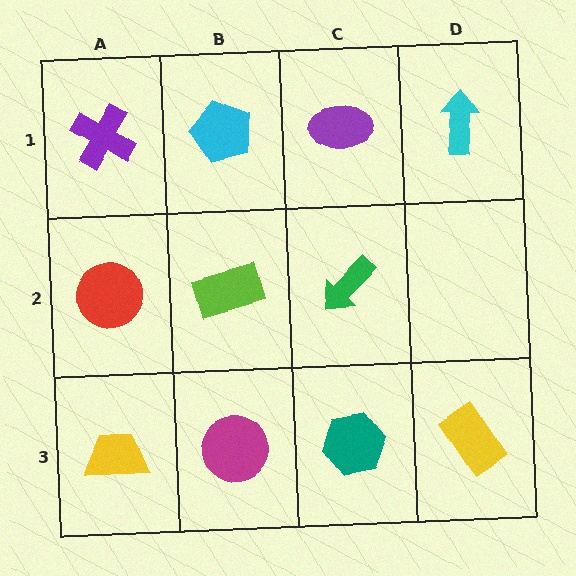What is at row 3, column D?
A yellow rectangle.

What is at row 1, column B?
A cyan pentagon.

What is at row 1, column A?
A purple cross.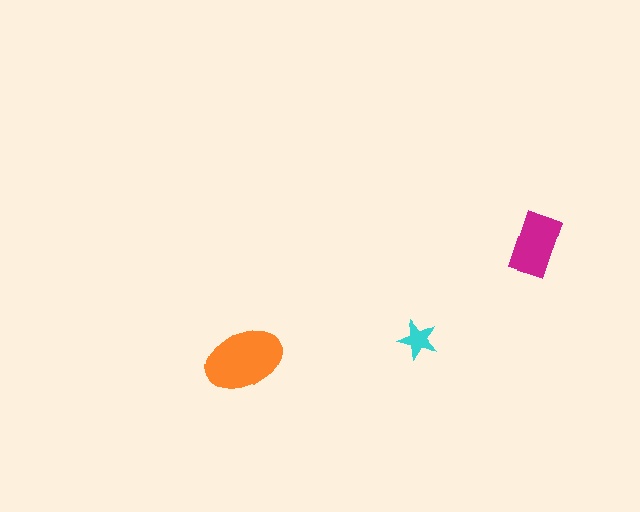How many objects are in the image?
There are 3 objects in the image.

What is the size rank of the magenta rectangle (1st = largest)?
2nd.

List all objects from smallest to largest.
The cyan star, the magenta rectangle, the orange ellipse.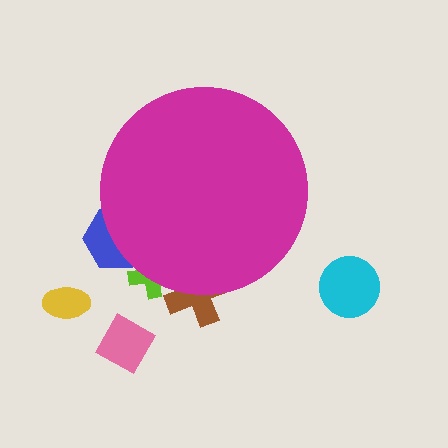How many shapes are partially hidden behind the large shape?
3 shapes are partially hidden.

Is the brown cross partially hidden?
Yes, the brown cross is partially hidden behind the magenta circle.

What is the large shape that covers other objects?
A magenta circle.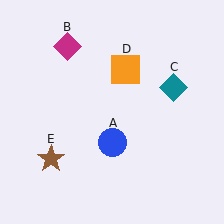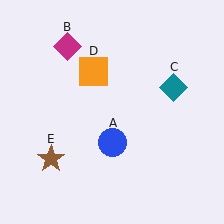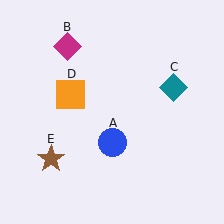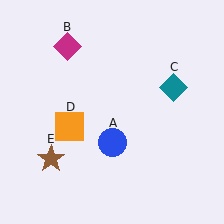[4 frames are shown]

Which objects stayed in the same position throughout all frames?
Blue circle (object A) and magenta diamond (object B) and teal diamond (object C) and brown star (object E) remained stationary.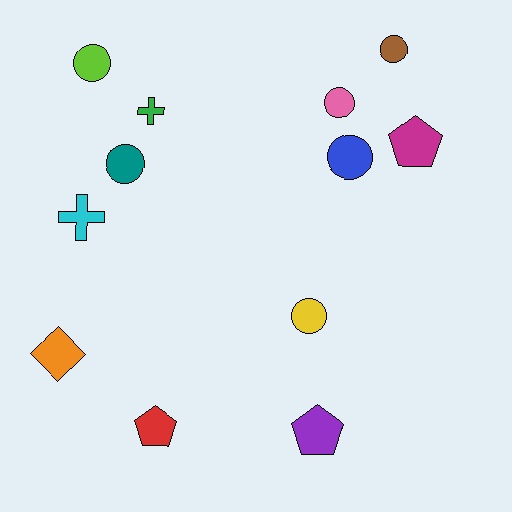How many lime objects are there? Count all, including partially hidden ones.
There is 1 lime object.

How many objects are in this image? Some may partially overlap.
There are 12 objects.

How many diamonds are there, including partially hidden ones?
There is 1 diamond.